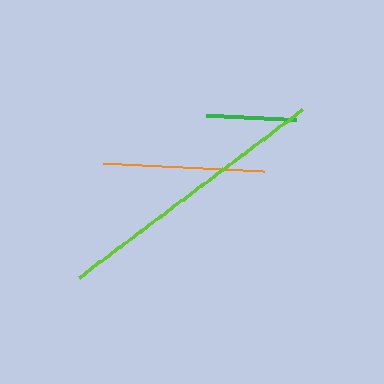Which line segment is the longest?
The lime line is the longest at approximately 279 pixels.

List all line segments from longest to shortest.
From longest to shortest: lime, orange, green.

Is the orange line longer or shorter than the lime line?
The lime line is longer than the orange line.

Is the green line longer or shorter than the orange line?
The orange line is longer than the green line.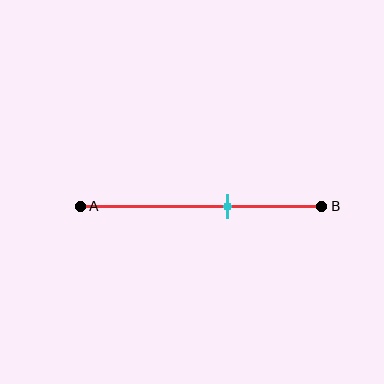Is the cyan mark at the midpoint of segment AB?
No, the mark is at about 60% from A, not at the 50% midpoint.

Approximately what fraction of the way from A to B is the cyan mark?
The cyan mark is approximately 60% of the way from A to B.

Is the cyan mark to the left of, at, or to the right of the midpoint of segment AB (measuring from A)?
The cyan mark is to the right of the midpoint of segment AB.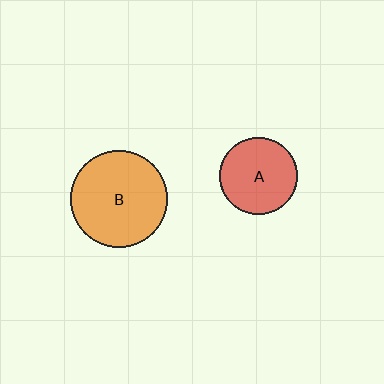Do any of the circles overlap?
No, none of the circles overlap.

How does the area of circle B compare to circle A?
Approximately 1.6 times.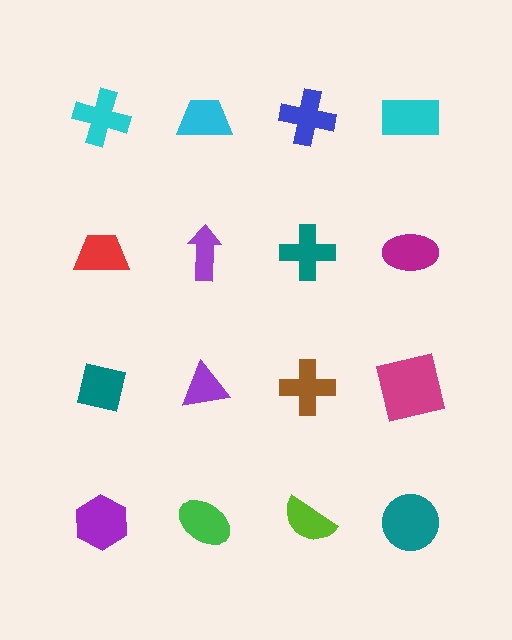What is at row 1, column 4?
A cyan rectangle.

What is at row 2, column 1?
A red trapezoid.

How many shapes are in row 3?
4 shapes.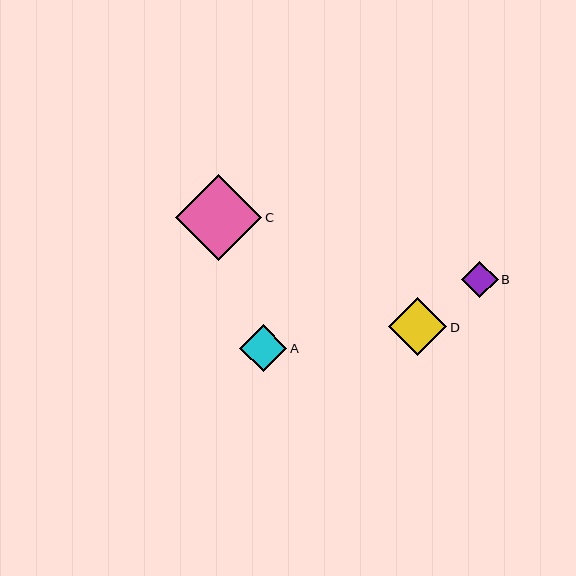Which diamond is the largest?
Diamond C is the largest with a size of approximately 86 pixels.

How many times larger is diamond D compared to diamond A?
Diamond D is approximately 1.2 times the size of diamond A.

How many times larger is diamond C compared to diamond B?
Diamond C is approximately 2.4 times the size of diamond B.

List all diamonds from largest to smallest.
From largest to smallest: C, D, A, B.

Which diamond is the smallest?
Diamond B is the smallest with a size of approximately 37 pixels.